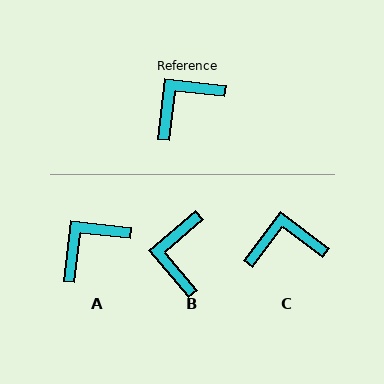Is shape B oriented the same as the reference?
No, it is off by about 47 degrees.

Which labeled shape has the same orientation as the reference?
A.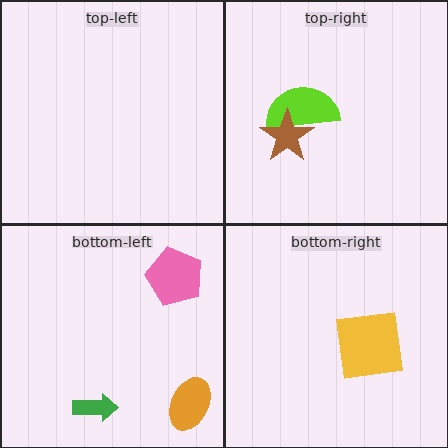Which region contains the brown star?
The top-right region.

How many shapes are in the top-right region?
2.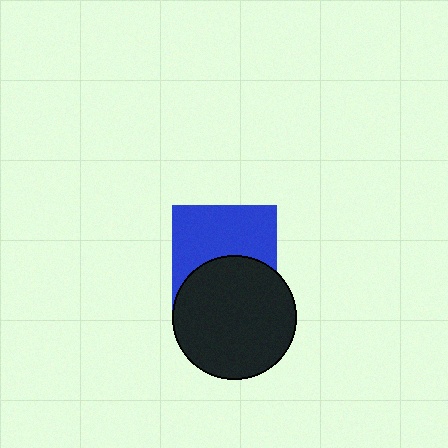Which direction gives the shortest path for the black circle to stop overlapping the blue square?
Moving down gives the shortest separation.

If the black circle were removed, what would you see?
You would see the complete blue square.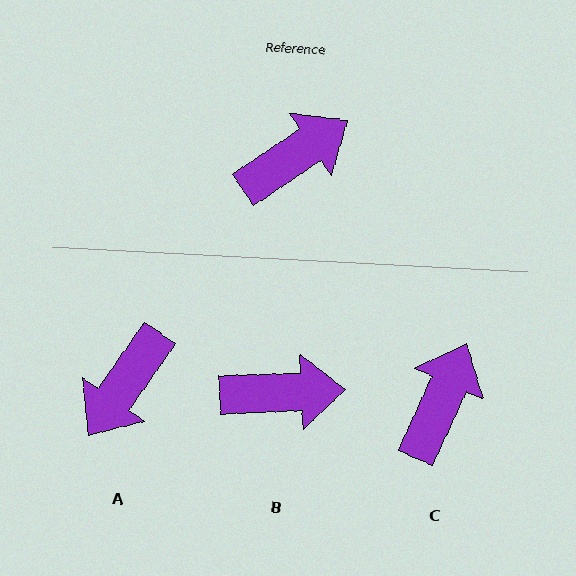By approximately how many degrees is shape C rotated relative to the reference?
Approximately 32 degrees counter-clockwise.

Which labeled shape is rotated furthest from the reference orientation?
A, about 159 degrees away.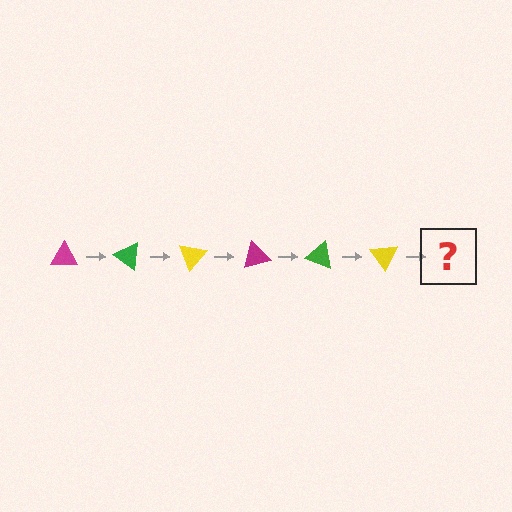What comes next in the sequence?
The next element should be a magenta triangle, rotated 210 degrees from the start.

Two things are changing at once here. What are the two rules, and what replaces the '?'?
The two rules are that it rotates 35 degrees each step and the color cycles through magenta, green, and yellow. The '?' should be a magenta triangle, rotated 210 degrees from the start.